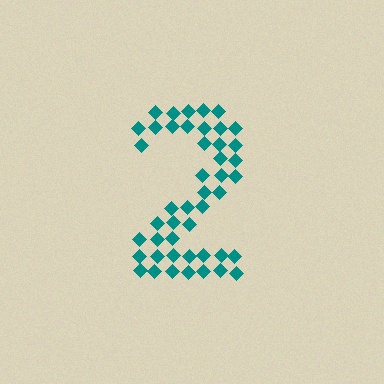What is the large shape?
The large shape is the digit 2.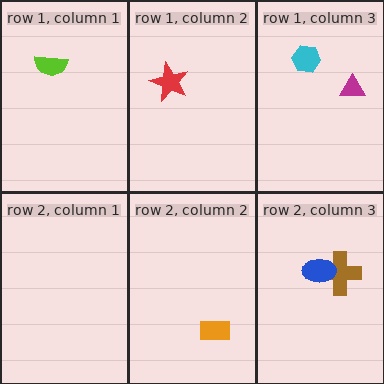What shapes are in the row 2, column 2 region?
The orange rectangle.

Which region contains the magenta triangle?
The row 1, column 3 region.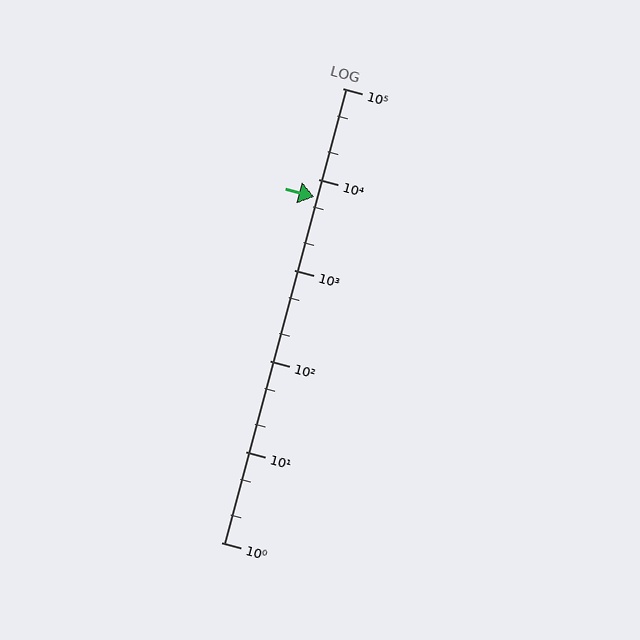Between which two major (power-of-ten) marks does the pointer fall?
The pointer is between 1000 and 10000.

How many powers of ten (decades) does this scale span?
The scale spans 5 decades, from 1 to 100000.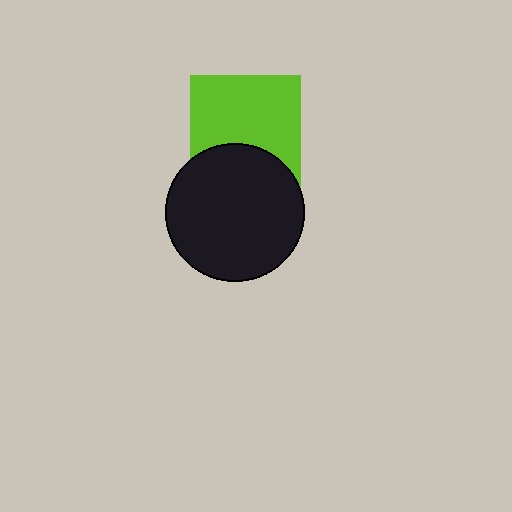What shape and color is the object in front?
The object in front is a black circle.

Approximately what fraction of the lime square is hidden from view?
Roughly 31% of the lime square is hidden behind the black circle.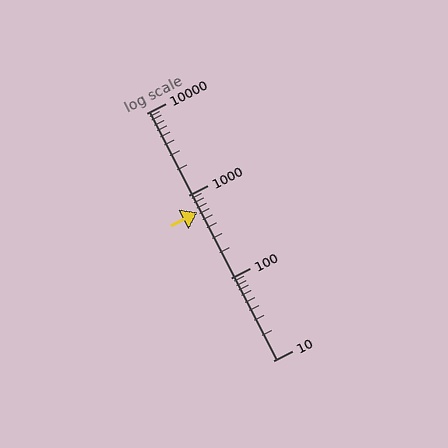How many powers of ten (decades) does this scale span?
The scale spans 3 decades, from 10 to 10000.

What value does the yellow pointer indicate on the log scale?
The pointer indicates approximately 630.